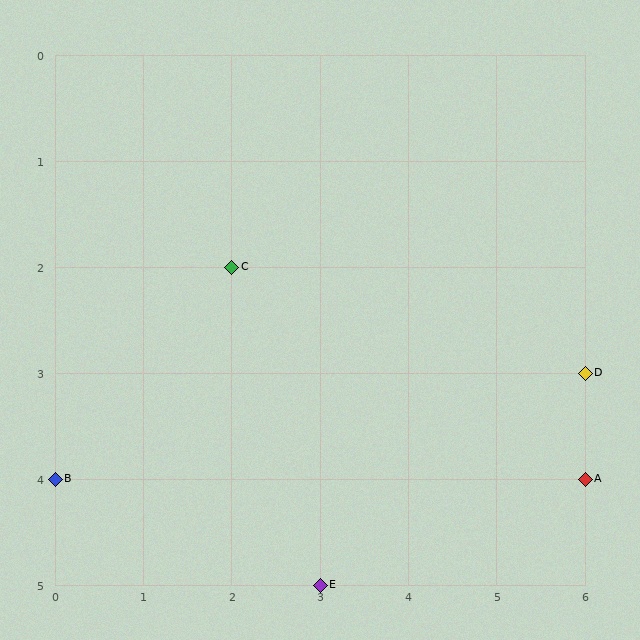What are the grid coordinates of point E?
Point E is at grid coordinates (3, 5).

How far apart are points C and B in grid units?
Points C and B are 2 columns and 2 rows apart (about 2.8 grid units diagonally).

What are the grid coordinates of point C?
Point C is at grid coordinates (2, 2).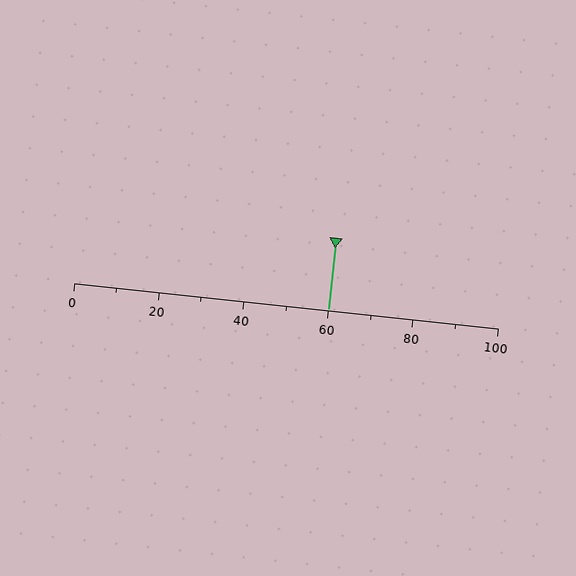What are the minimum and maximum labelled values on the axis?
The axis runs from 0 to 100.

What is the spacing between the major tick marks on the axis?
The major ticks are spaced 20 apart.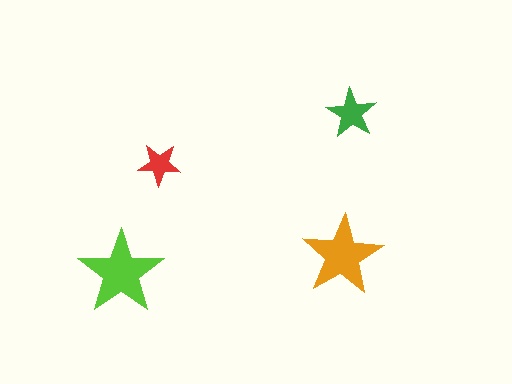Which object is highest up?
The green star is topmost.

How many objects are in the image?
There are 4 objects in the image.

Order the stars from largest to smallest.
the lime one, the orange one, the green one, the red one.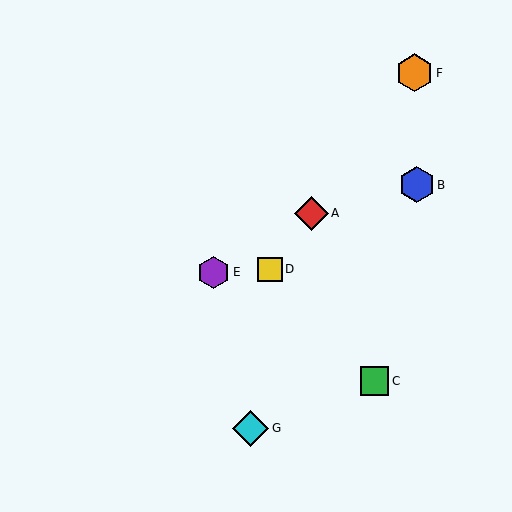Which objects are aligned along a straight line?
Objects A, D, F are aligned along a straight line.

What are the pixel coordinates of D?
Object D is at (270, 269).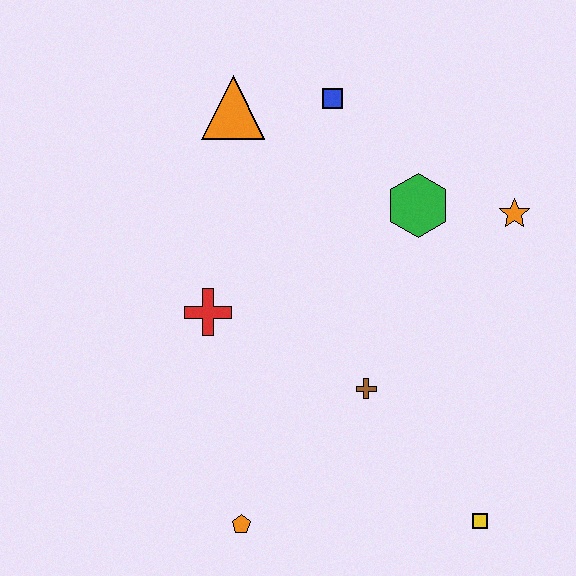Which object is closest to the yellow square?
The brown cross is closest to the yellow square.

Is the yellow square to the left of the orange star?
Yes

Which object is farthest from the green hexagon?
The orange pentagon is farthest from the green hexagon.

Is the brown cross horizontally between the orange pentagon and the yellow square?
Yes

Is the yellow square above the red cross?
No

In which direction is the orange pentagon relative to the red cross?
The orange pentagon is below the red cross.